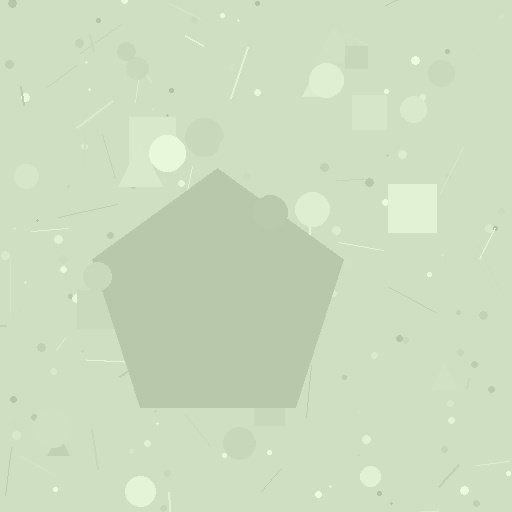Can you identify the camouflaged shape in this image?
The camouflaged shape is a pentagon.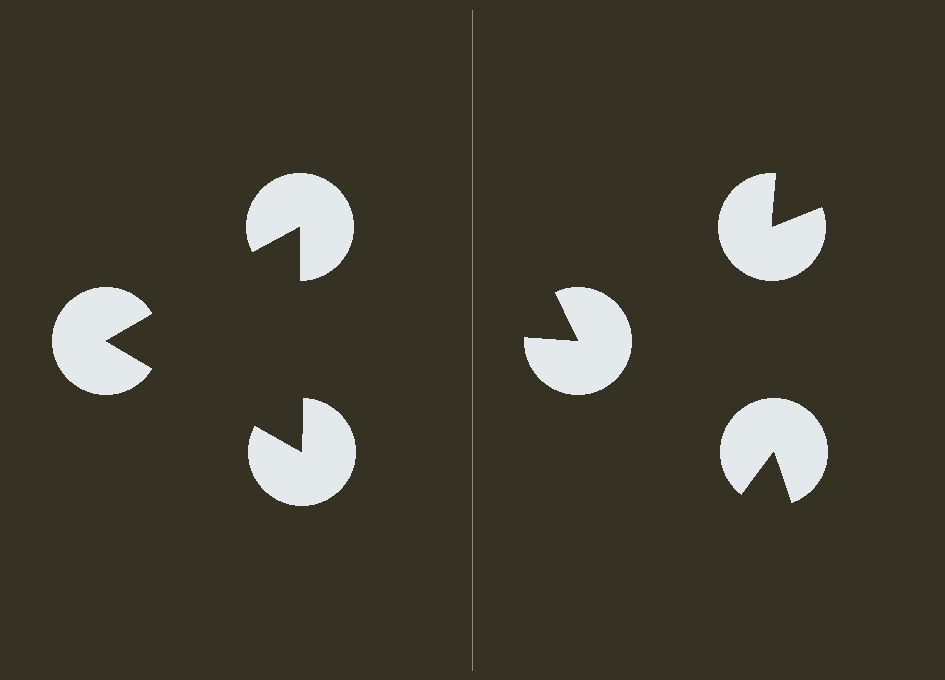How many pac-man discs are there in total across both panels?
6 — 3 on each side.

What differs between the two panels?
The pac-man discs are positioned identically on both sides; only the wedge orientations differ. On the left they align to a triangle; on the right they are misaligned.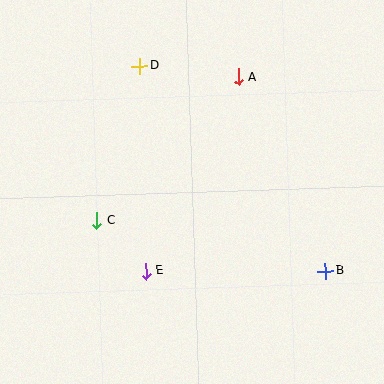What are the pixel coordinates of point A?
Point A is at (238, 77).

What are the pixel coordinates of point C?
Point C is at (97, 221).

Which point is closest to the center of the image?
Point E at (146, 271) is closest to the center.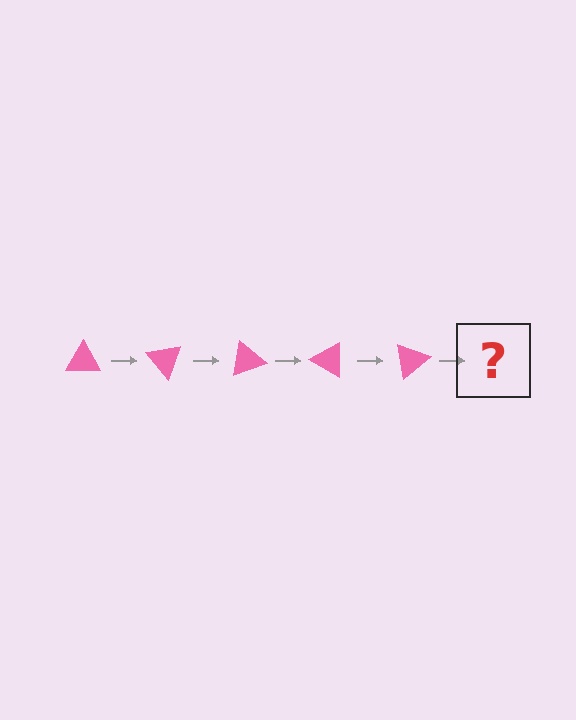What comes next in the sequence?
The next element should be a pink triangle rotated 250 degrees.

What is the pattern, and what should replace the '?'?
The pattern is that the triangle rotates 50 degrees each step. The '?' should be a pink triangle rotated 250 degrees.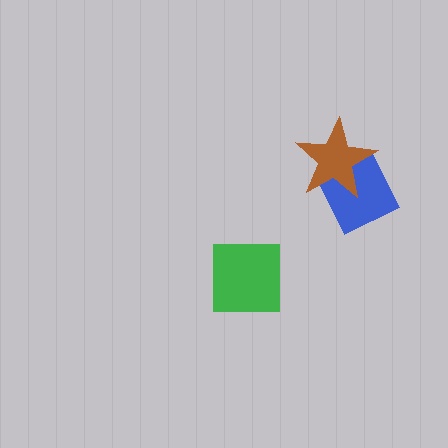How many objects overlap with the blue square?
1 object overlaps with the blue square.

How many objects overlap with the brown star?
1 object overlaps with the brown star.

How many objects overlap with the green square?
0 objects overlap with the green square.